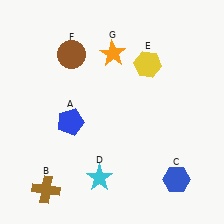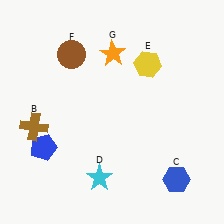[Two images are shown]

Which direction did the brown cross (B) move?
The brown cross (B) moved up.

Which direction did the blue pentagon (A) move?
The blue pentagon (A) moved left.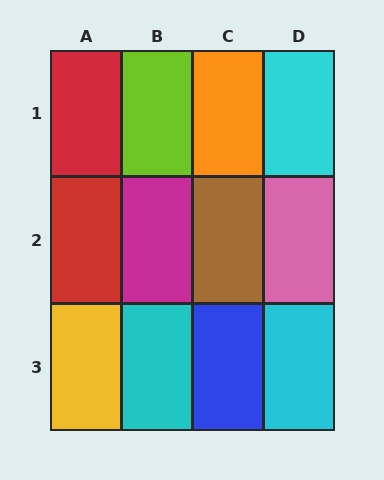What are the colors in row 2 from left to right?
Red, magenta, brown, pink.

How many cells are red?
2 cells are red.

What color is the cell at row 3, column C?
Blue.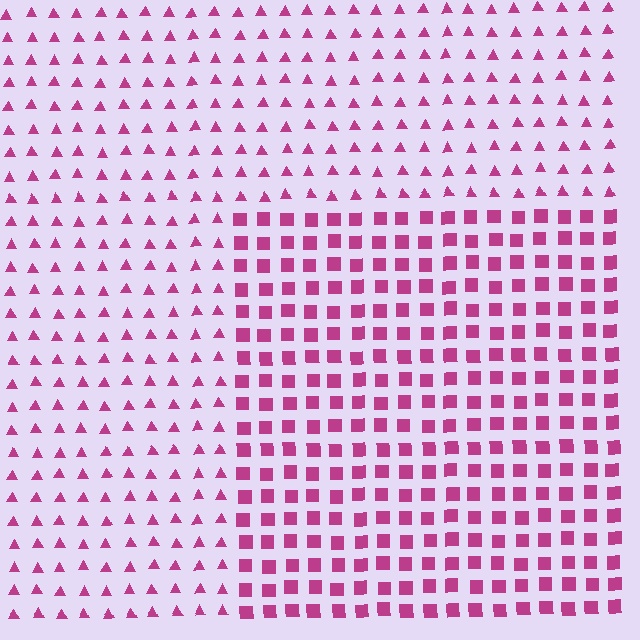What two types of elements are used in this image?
The image uses squares inside the rectangle region and triangles outside it.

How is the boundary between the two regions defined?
The boundary is defined by a change in element shape: squares inside vs. triangles outside. All elements share the same color and spacing.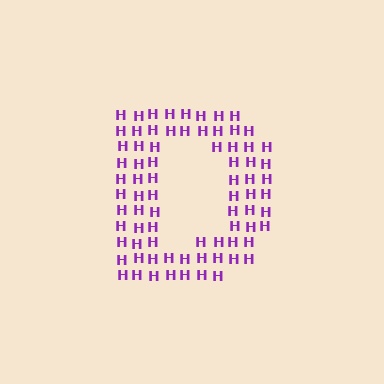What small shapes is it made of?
It is made of small letter H's.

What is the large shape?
The large shape is the letter D.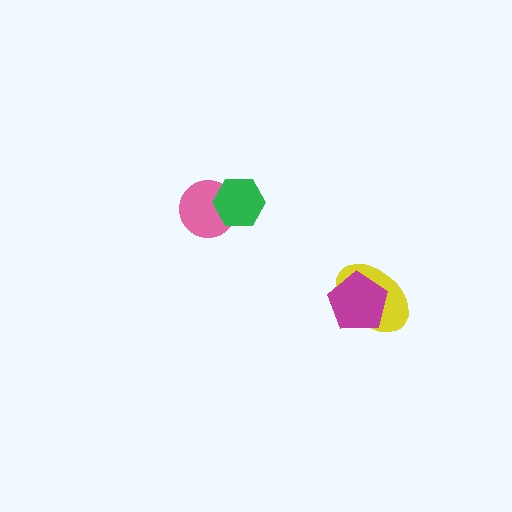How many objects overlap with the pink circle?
1 object overlaps with the pink circle.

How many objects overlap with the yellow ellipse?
1 object overlaps with the yellow ellipse.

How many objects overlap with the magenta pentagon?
1 object overlaps with the magenta pentagon.